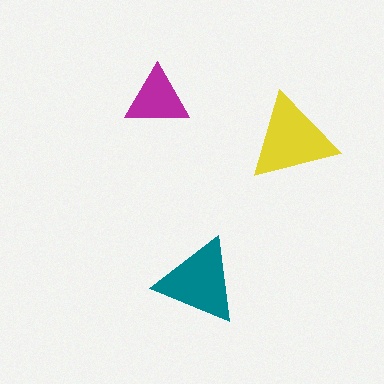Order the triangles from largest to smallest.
the yellow one, the teal one, the magenta one.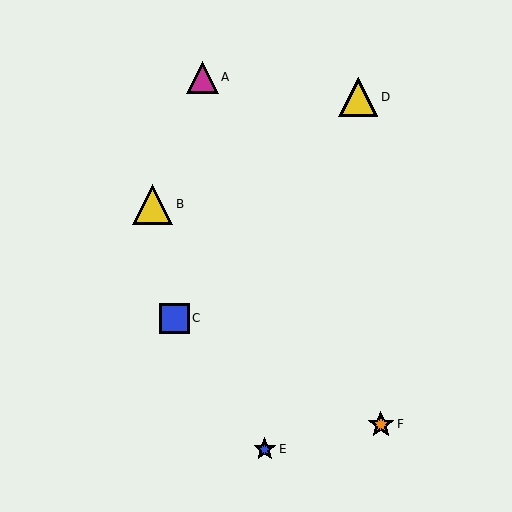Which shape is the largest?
The yellow triangle (labeled B) is the largest.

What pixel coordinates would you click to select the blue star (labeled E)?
Click at (265, 449) to select the blue star E.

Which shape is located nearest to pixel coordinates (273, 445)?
The blue star (labeled E) at (265, 449) is nearest to that location.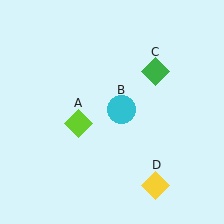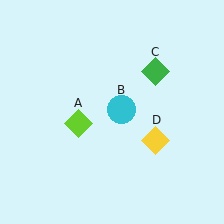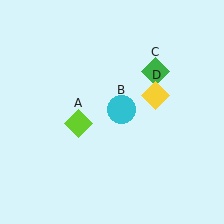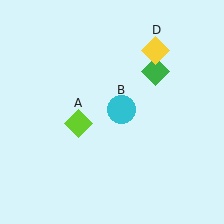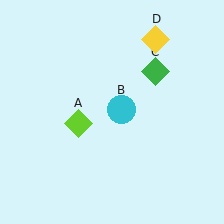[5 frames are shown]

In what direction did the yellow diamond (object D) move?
The yellow diamond (object D) moved up.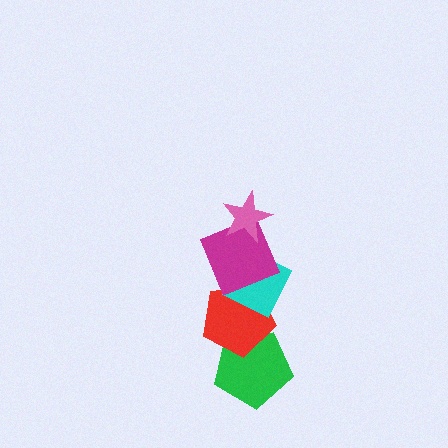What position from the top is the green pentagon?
The green pentagon is 5th from the top.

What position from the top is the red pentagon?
The red pentagon is 4th from the top.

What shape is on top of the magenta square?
The pink star is on top of the magenta square.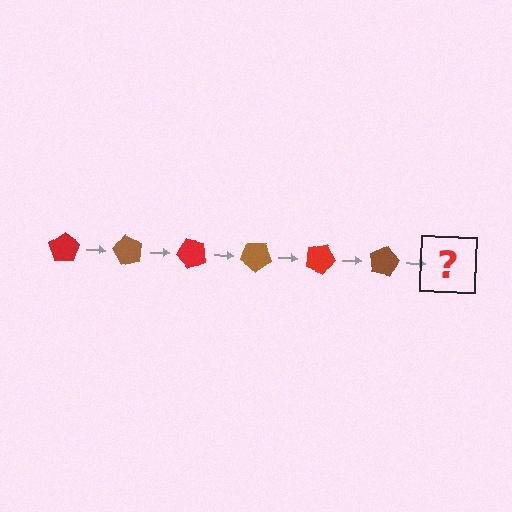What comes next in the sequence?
The next element should be a red pentagon, rotated 360 degrees from the start.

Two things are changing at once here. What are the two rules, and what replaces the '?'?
The two rules are that it rotates 60 degrees each step and the color cycles through red and brown. The '?' should be a red pentagon, rotated 360 degrees from the start.